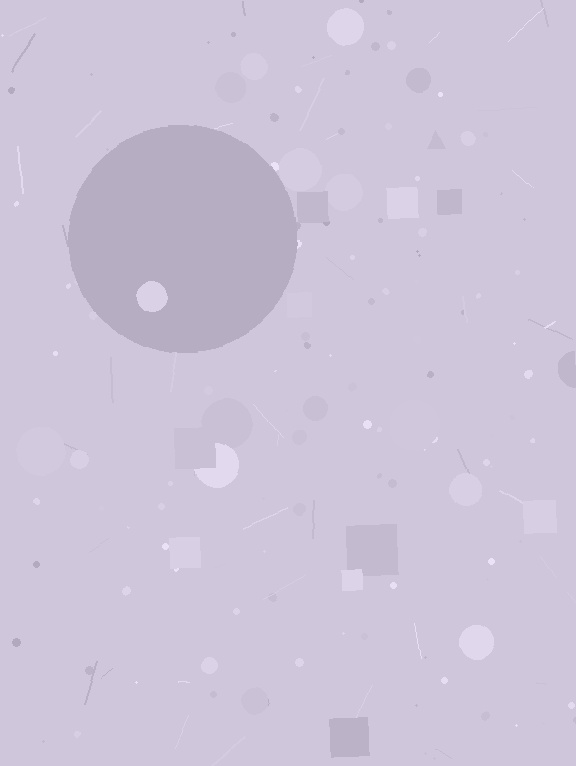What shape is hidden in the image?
A circle is hidden in the image.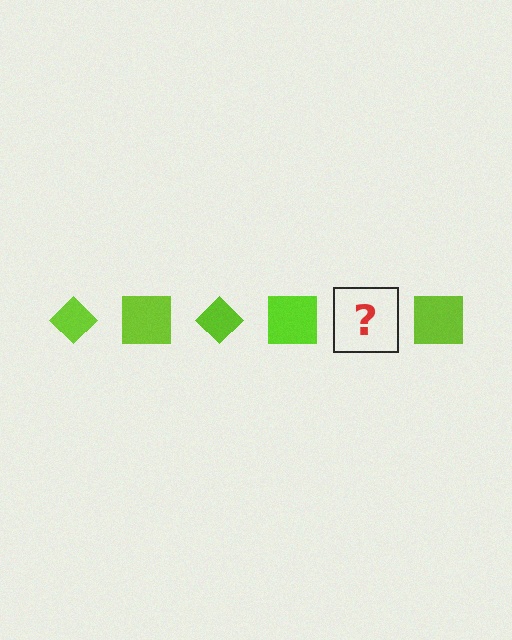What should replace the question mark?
The question mark should be replaced with a lime diamond.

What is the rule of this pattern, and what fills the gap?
The rule is that the pattern cycles through diamond, square shapes in lime. The gap should be filled with a lime diamond.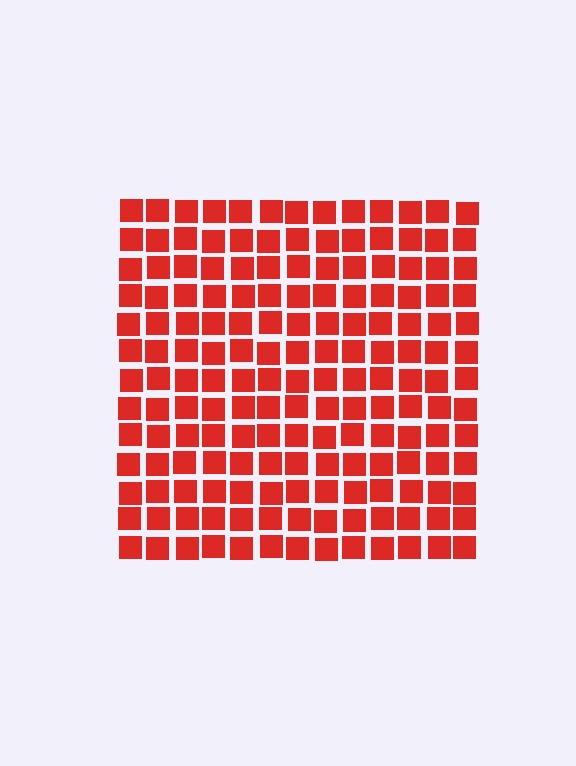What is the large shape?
The large shape is a square.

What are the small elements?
The small elements are squares.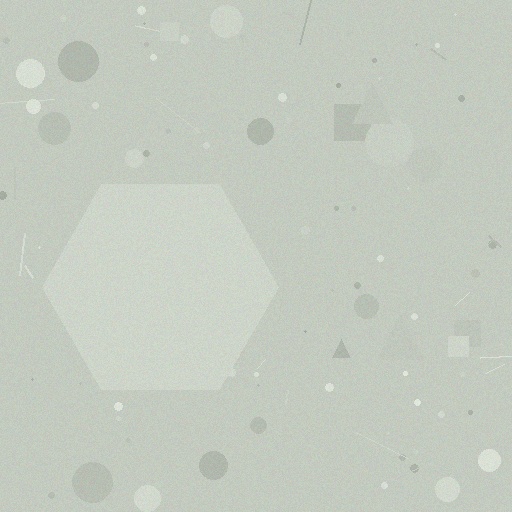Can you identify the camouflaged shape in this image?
The camouflaged shape is a hexagon.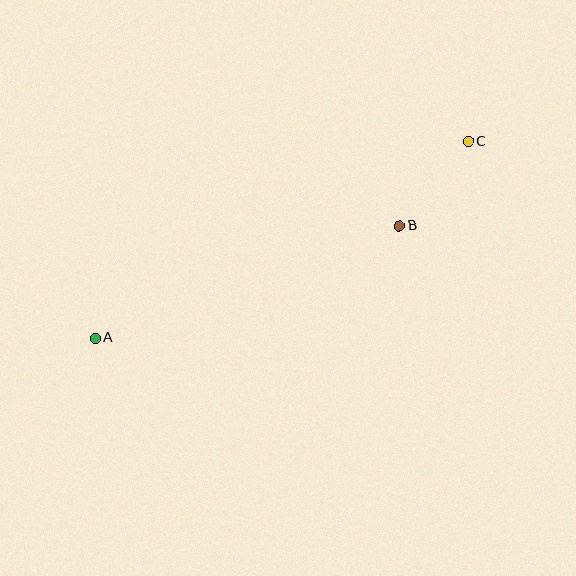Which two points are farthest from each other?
Points A and C are farthest from each other.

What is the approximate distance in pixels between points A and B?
The distance between A and B is approximately 324 pixels.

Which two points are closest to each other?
Points B and C are closest to each other.